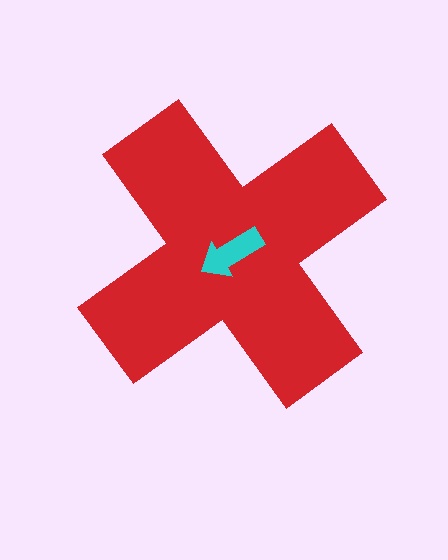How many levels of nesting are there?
2.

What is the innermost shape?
The cyan arrow.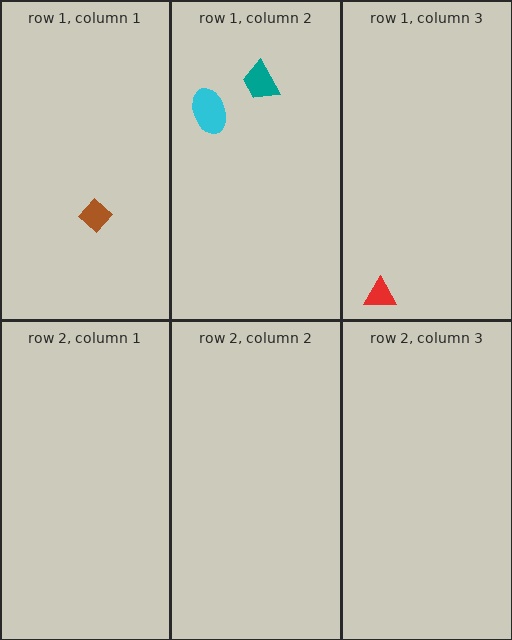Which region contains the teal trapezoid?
The row 1, column 2 region.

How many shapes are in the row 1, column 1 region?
1.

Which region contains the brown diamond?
The row 1, column 1 region.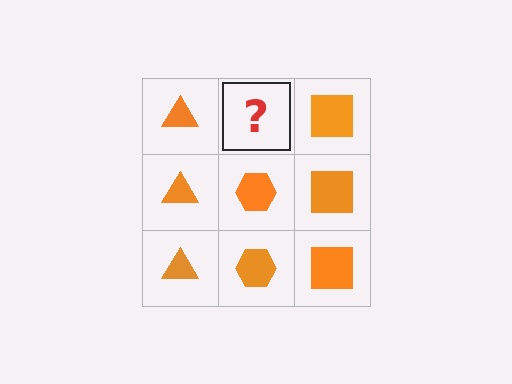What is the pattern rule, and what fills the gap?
The rule is that each column has a consistent shape. The gap should be filled with an orange hexagon.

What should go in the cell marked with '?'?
The missing cell should contain an orange hexagon.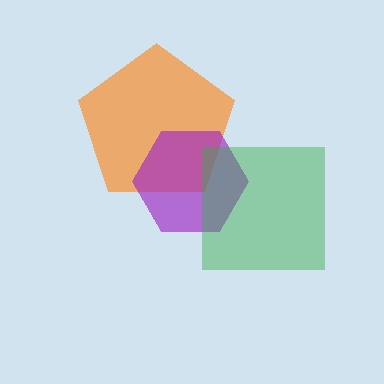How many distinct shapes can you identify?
There are 3 distinct shapes: an orange pentagon, a purple hexagon, a green square.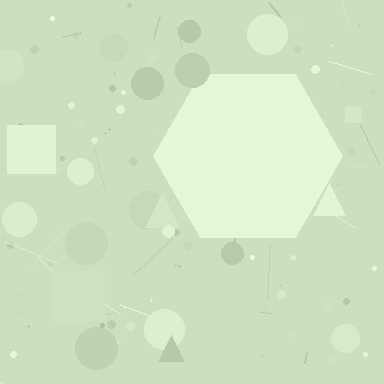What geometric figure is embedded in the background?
A hexagon is embedded in the background.